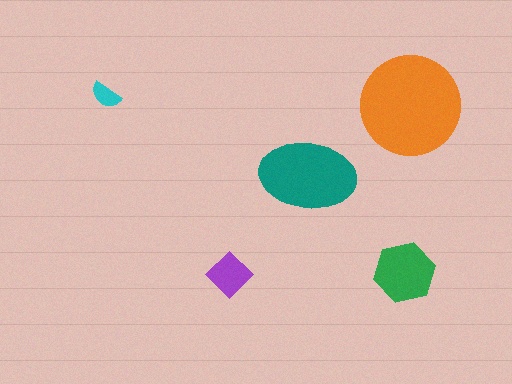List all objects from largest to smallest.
The orange circle, the teal ellipse, the green hexagon, the purple diamond, the cyan semicircle.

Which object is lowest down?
The purple diamond is bottommost.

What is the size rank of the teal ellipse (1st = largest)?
2nd.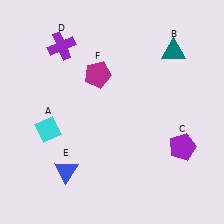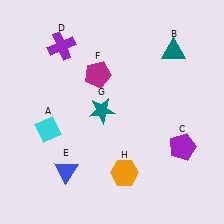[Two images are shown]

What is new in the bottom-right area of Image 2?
An orange hexagon (H) was added in the bottom-right area of Image 2.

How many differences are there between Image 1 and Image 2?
There are 2 differences between the two images.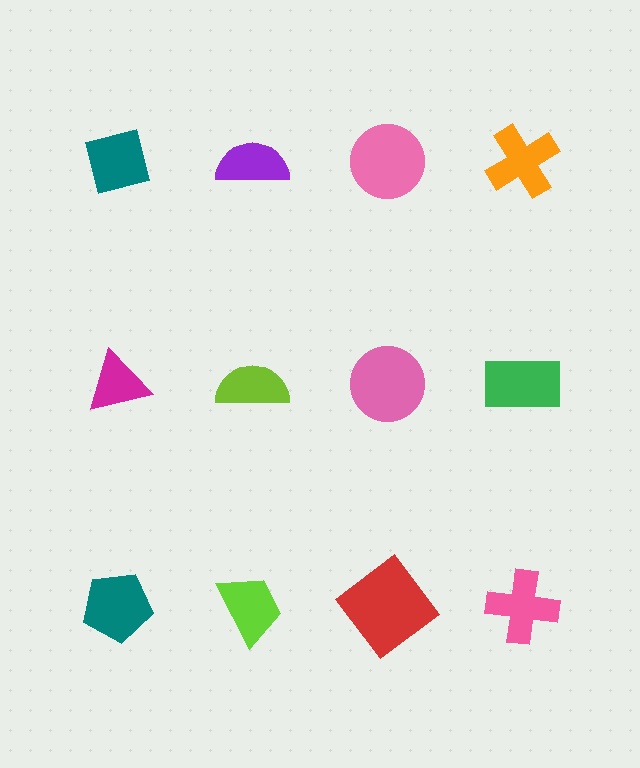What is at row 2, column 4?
A green rectangle.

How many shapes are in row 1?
4 shapes.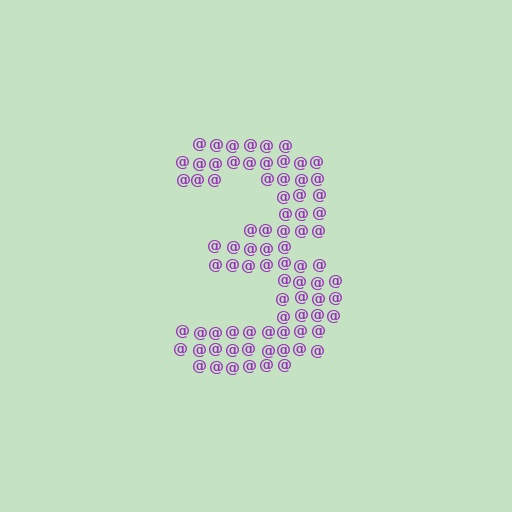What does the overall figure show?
The overall figure shows the digit 3.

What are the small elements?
The small elements are at signs.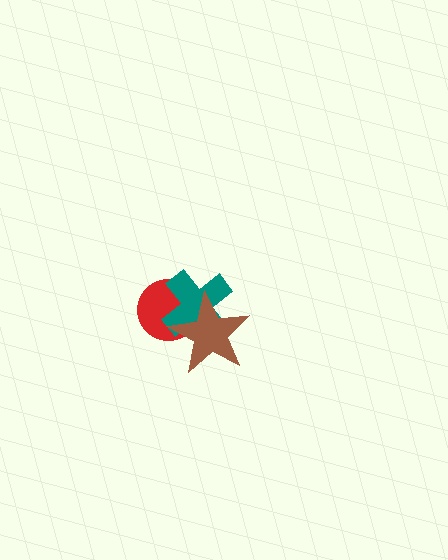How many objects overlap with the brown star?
2 objects overlap with the brown star.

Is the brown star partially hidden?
No, no other shape covers it.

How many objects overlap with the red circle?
2 objects overlap with the red circle.